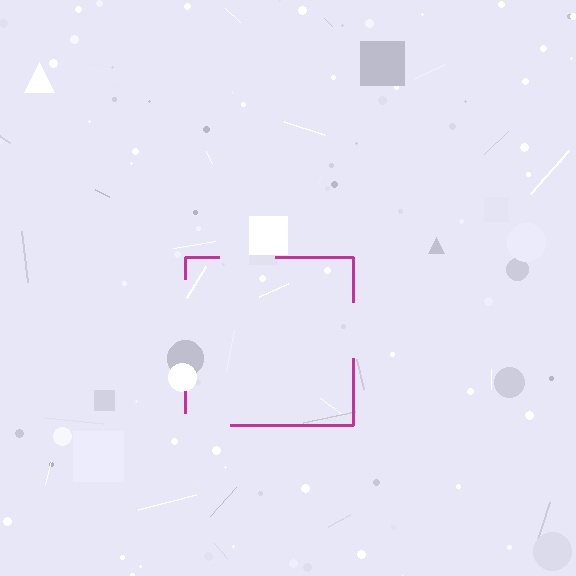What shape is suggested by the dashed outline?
The dashed outline suggests a square.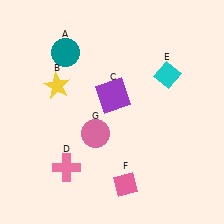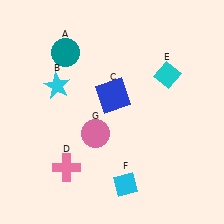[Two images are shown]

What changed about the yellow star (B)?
In Image 1, B is yellow. In Image 2, it changed to cyan.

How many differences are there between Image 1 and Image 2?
There are 3 differences between the two images.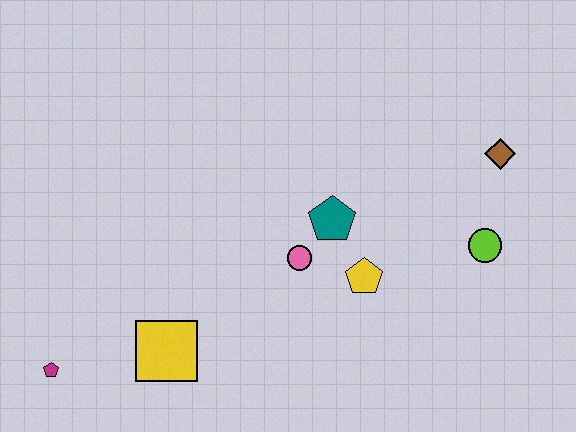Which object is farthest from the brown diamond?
The magenta pentagon is farthest from the brown diamond.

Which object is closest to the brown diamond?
The lime circle is closest to the brown diamond.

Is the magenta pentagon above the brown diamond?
No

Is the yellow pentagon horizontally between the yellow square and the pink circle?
No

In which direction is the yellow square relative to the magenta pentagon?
The yellow square is to the right of the magenta pentagon.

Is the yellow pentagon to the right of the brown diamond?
No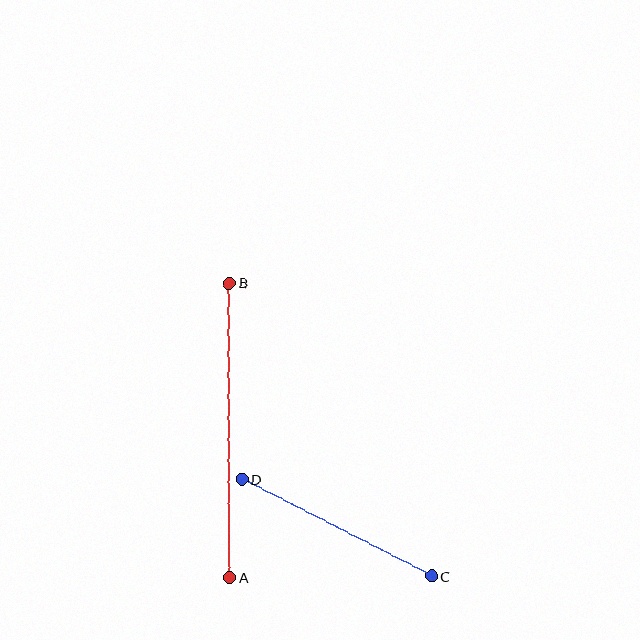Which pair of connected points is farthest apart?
Points A and B are farthest apart.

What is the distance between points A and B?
The distance is approximately 294 pixels.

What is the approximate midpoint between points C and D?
The midpoint is at approximately (337, 528) pixels.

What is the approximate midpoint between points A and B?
The midpoint is at approximately (230, 430) pixels.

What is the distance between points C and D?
The distance is approximately 213 pixels.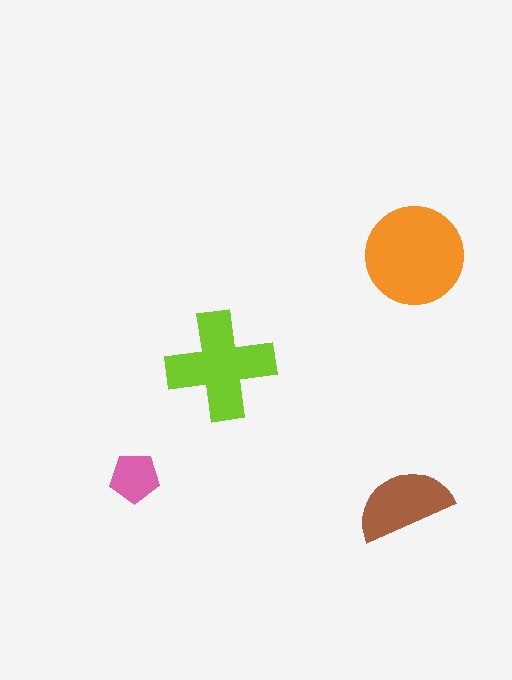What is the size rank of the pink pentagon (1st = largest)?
4th.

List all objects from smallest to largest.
The pink pentagon, the brown semicircle, the lime cross, the orange circle.